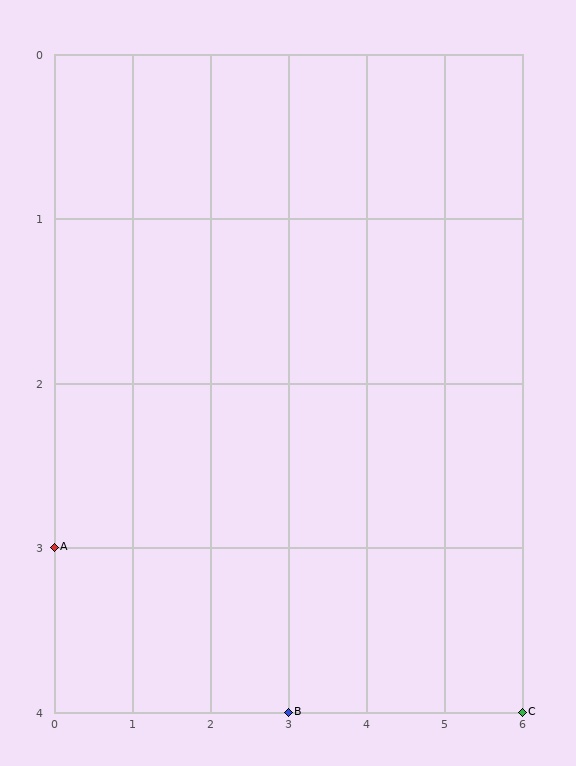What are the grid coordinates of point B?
Point B is at grid coordinates (3, 4).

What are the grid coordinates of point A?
Point A is at grid coordinates (0, 3).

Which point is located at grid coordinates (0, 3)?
Point A is at (0, 3).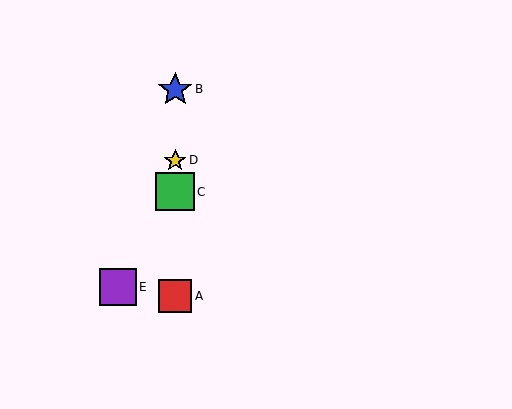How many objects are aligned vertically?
4 objects (A, B, C, D) are aligned vertically.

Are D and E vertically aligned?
No, D is at x≈175 and E is at x≈118.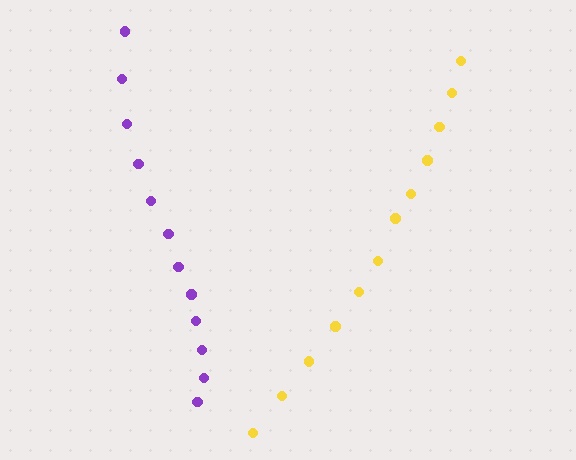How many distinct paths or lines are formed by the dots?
There are 2 distinct paths.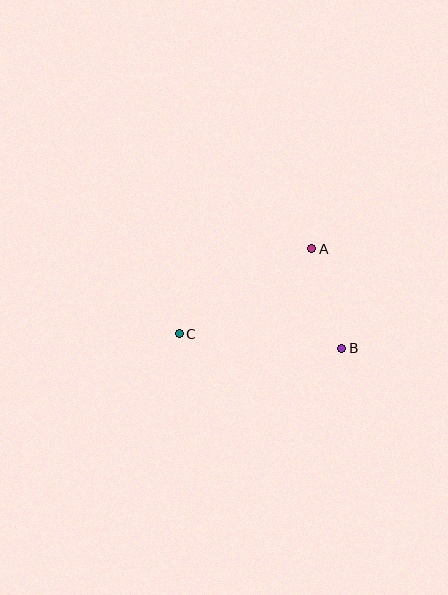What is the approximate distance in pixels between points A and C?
The distance between A and C is approximately 157 pixels.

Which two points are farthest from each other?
Points B and C are farthest from each other.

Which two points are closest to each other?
Points A and B are closest to each other.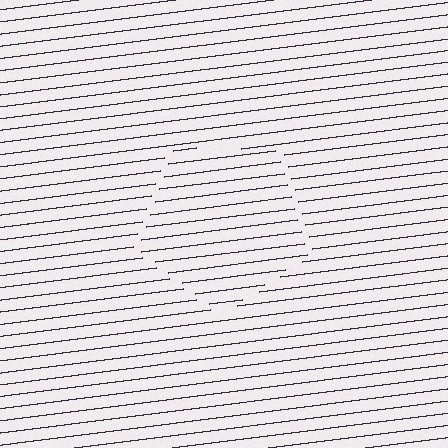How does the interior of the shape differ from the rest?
The interior of the shape contains the same grating, shifted by half a period — the contour is defined by the phase discontinuity where line-ends from the inner and outer gratings abut.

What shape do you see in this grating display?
An illusory pentagon. The interior of the shape contains the same grating, shifted by half a period — the contour is defined by the phase discontinuity where line-ends from the inner and outer gratings abut.